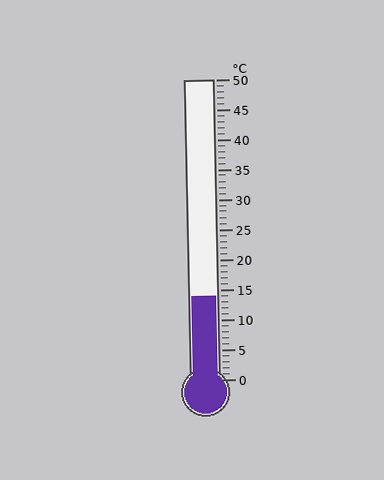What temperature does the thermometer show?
The thermometer shows approximately 14°C.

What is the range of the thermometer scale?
The thermometer scale ranges from 0°C to 50°C.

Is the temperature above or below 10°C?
The temperature is above 10°C.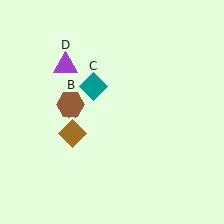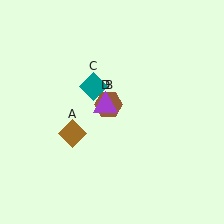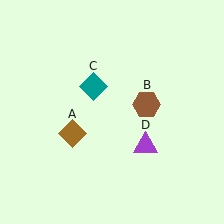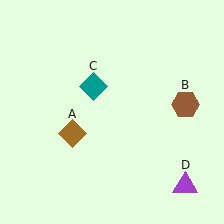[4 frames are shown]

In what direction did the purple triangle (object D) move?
The purple triangle (object D) moved down and to the right.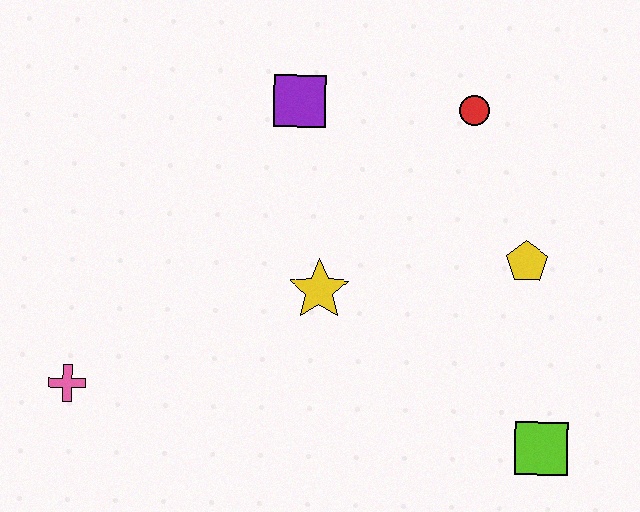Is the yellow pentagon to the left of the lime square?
Yes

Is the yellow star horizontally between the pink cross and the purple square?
No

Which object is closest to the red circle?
The yellow pentagon is closest to the red circle.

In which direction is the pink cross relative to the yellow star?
The pink cross is to the left of the yellow star.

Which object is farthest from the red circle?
The pink cross is farthest from the red circle.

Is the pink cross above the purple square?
No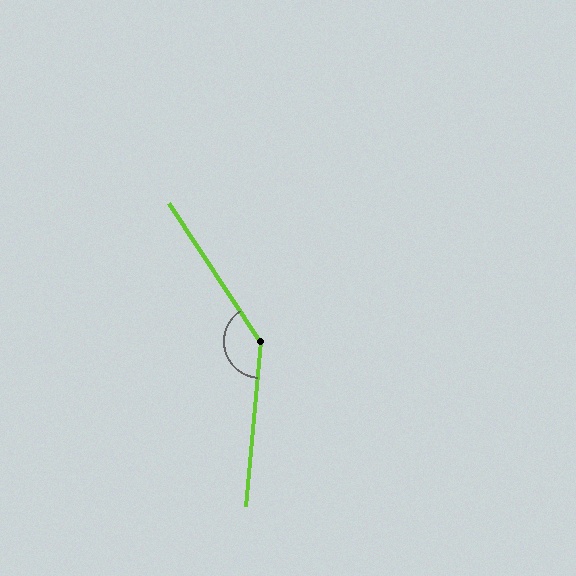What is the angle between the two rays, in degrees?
Approximately 141 degrees.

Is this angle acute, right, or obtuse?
It is obtuse.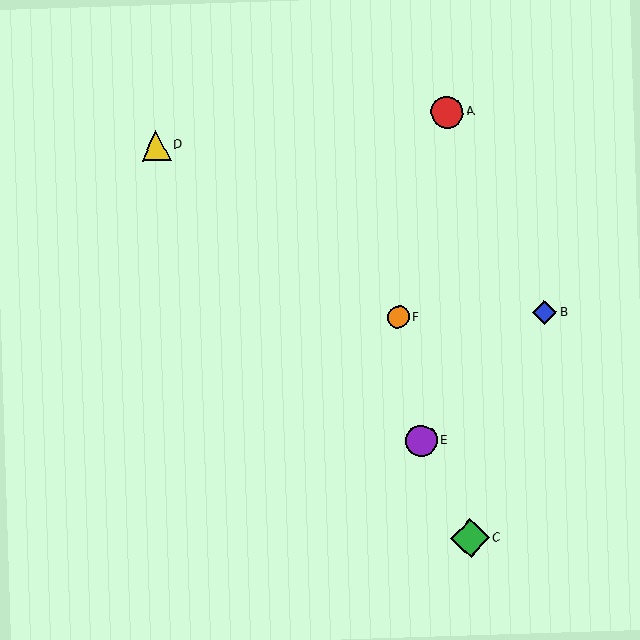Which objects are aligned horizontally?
Objects B, F are aligned horizontally.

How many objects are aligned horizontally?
2 objects (B, F) are aligned horizontally.